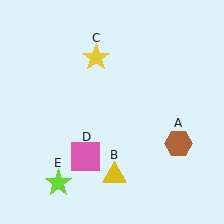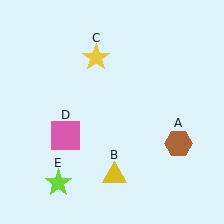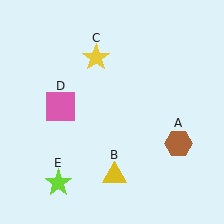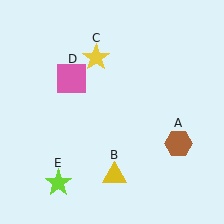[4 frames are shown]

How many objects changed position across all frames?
1 object changed position: pink square (object D).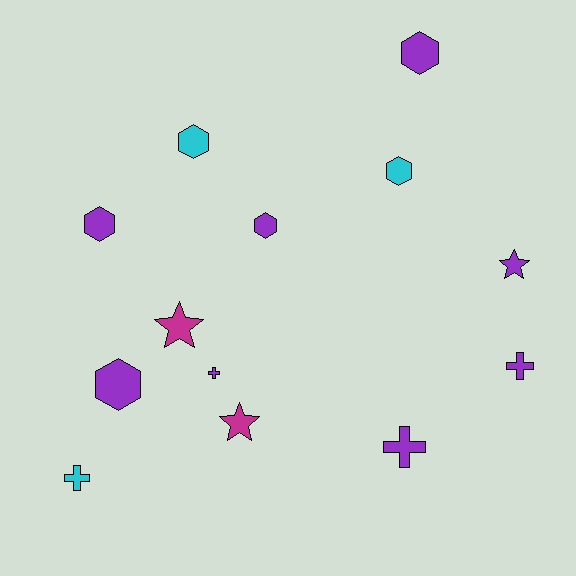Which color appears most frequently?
Purple, with 8 objects.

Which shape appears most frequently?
Hexagon, with 6 objects.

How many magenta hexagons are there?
There are no magenta hexagons.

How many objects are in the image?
There are 13 objects.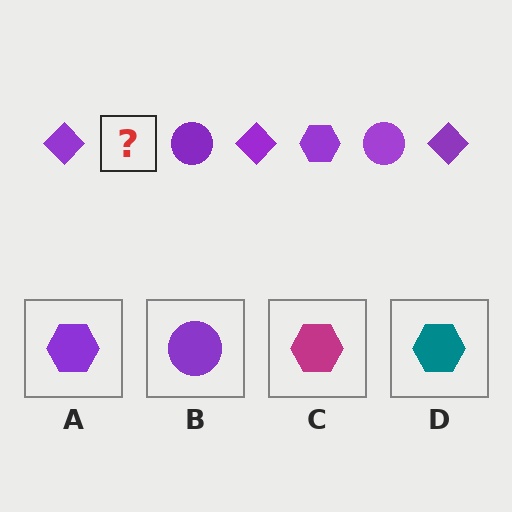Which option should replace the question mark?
Option A.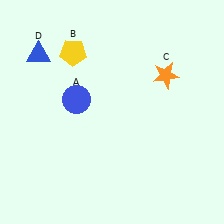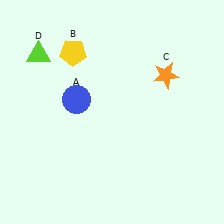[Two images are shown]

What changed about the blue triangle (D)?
In Image 1, D is blue. In Image 2, it changed to lime.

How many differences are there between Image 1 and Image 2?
There is 1 difference between the two images.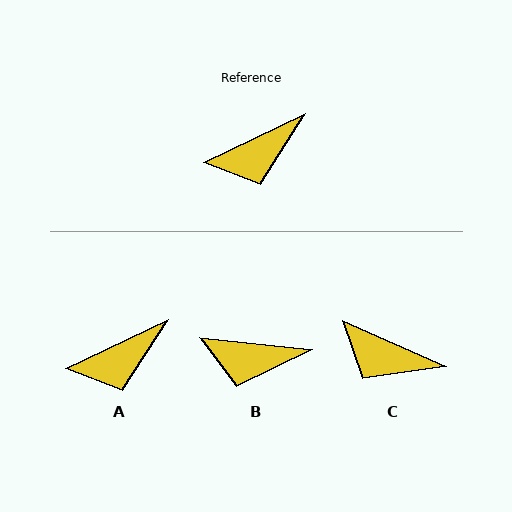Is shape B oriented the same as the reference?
No, it is off by about 32 degrees.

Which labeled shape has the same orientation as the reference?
A.